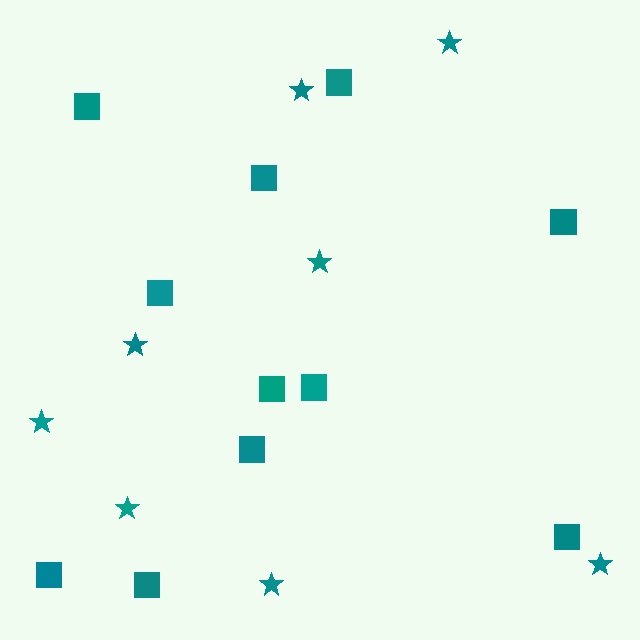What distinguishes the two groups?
There are 2 groups: one group of stars (8) and one group of squares (11).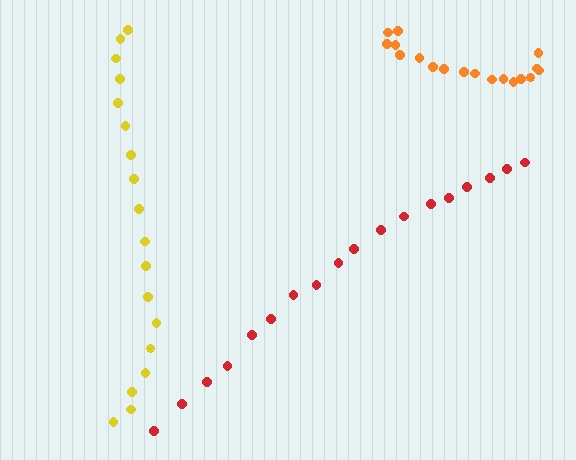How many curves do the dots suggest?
There are 3 distinct paths.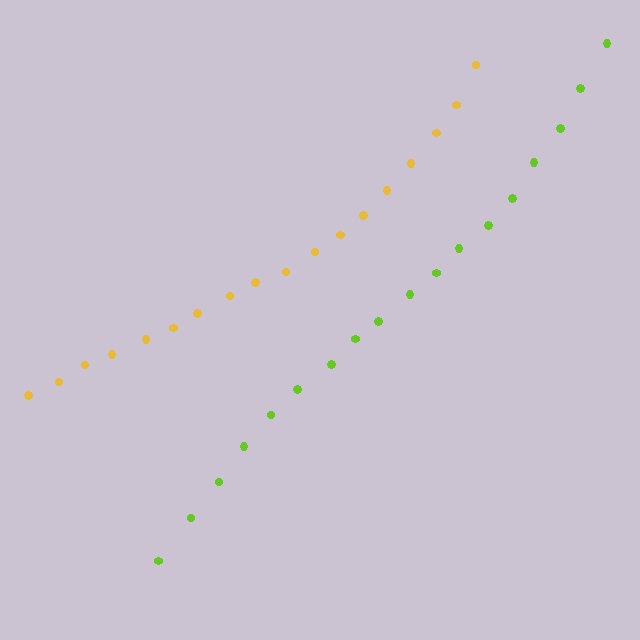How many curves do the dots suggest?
There are 2 distinct paths.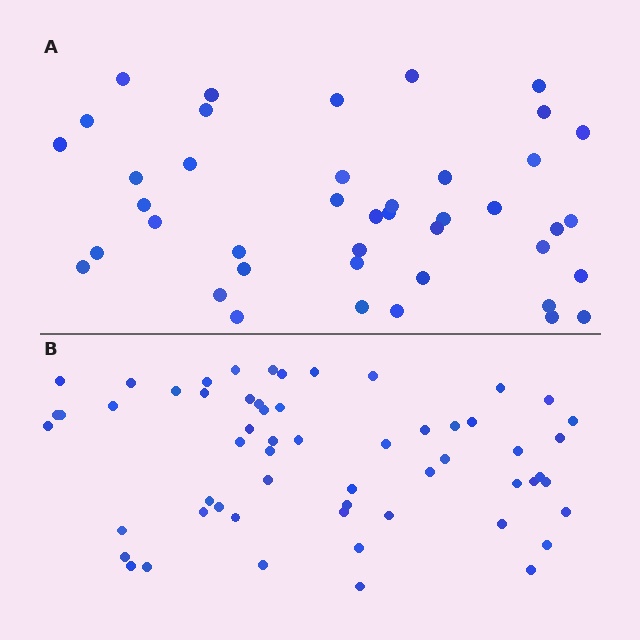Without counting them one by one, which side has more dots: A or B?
Region B (the bottom region) has more dots.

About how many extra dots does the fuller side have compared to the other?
Region B has approximately 15 more dots than region A.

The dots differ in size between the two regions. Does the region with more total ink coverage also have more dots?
No. Region A has more total ink coverage because its dots are larger, but region B actually contains more individual dots. Total area can be misleading — the number of items is what matters here.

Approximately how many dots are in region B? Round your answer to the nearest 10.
About 60 dots. (The exact count is 58, which rounds to 60.)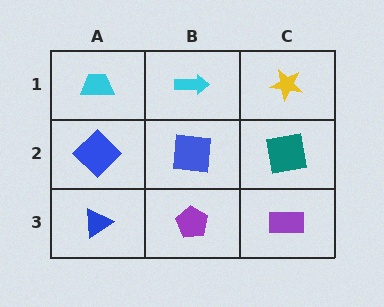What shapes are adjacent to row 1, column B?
A blue square (row 2, column B), a cyan trapezoid (row 1, column A), a yellow star (row 1, column C).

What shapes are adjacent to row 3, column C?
A teal square (row 2, column C), a purple pentagon (row 3, column B).